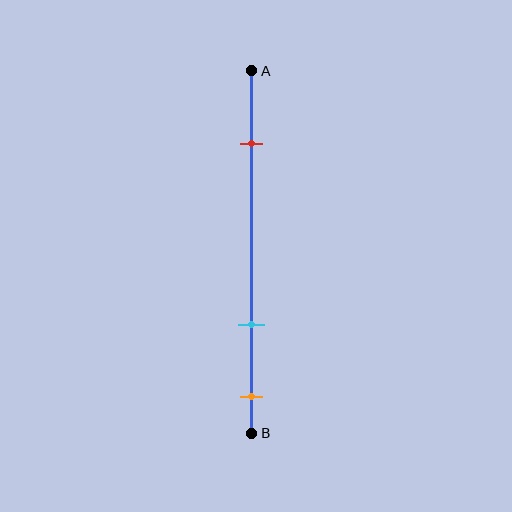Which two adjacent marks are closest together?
The cyan and orange marks are the closest adjacent pair.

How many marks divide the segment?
There are 3 marks dividing the segment.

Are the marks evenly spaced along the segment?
No, the marks are not evenly spaced.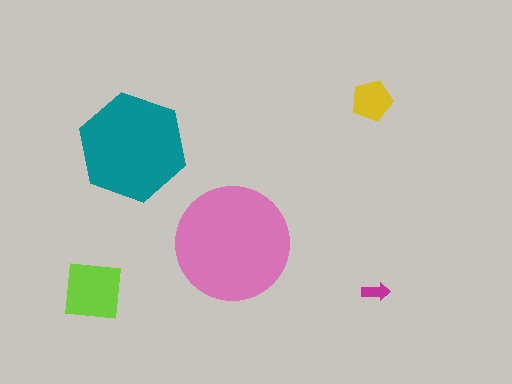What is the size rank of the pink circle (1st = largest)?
1st.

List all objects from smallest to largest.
The magenta arrow, the yellow pentagon, the lime square, the teal hexagon, the pink circle.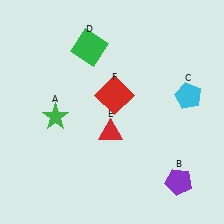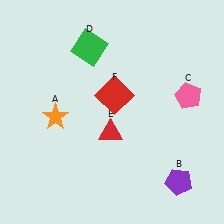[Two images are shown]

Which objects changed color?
A changed from green to orange. C changed from cyan to pink.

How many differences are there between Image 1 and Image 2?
There are 2 differences between the two images.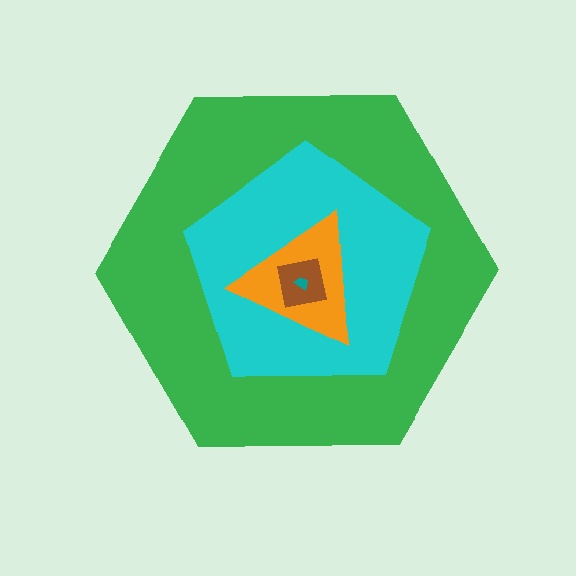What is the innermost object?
The teal trapezoid.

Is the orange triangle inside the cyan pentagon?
Yes.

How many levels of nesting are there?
5.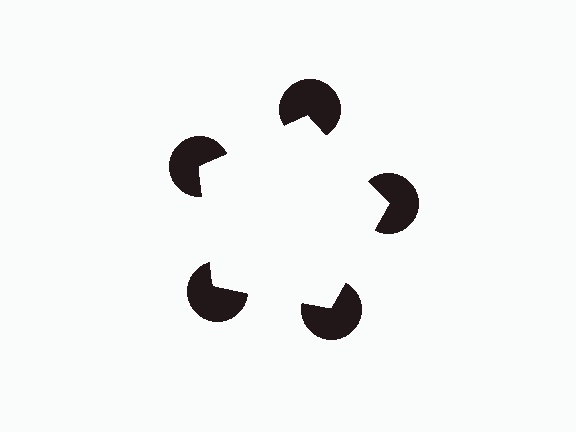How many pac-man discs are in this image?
There are 5 — one at each vertex of the illusory pentagon.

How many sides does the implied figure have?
5 sides.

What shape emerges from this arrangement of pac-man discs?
An illusory pentagon — its edges are inferred from the aligned wedge cuts in the pac-man discs, not physically drawn.